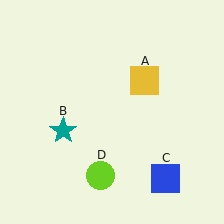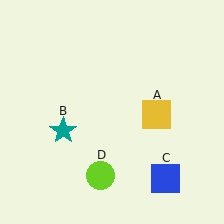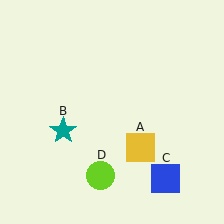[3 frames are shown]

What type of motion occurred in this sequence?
The yellow square (object A) rotated clockwise around the center of the scene.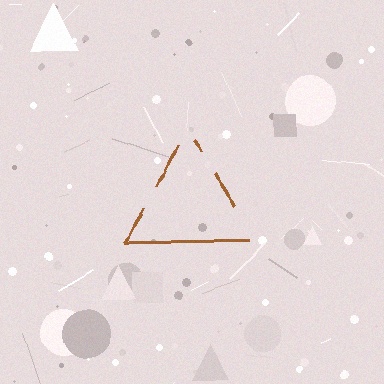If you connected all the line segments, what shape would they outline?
They would outline a triangle.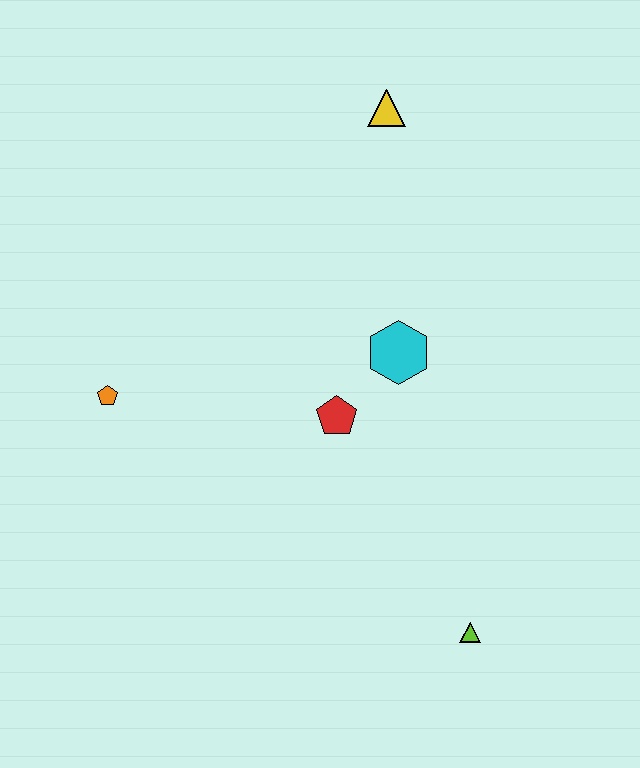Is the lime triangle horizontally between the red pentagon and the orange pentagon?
No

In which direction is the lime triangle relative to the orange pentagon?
The lime triangle is to the right of the orange pentagon.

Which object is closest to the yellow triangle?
The cyan hexagon is closest to the yellow triangle.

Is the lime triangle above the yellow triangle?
No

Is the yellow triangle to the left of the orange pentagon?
No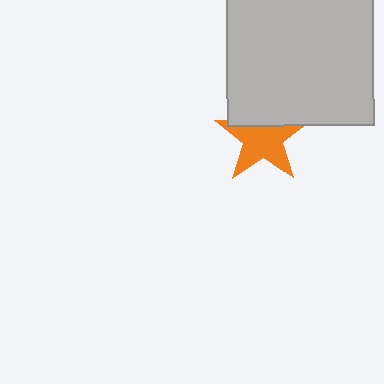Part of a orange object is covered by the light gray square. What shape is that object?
It is a star.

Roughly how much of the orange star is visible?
Most of it is visible (roughly 67%).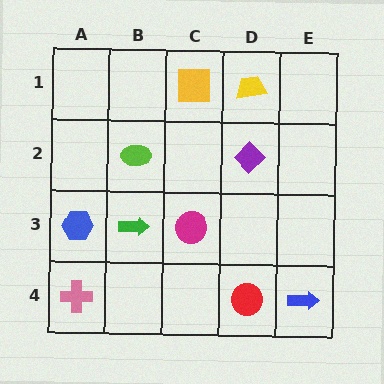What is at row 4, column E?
A blue arrow.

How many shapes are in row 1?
2 shapes.